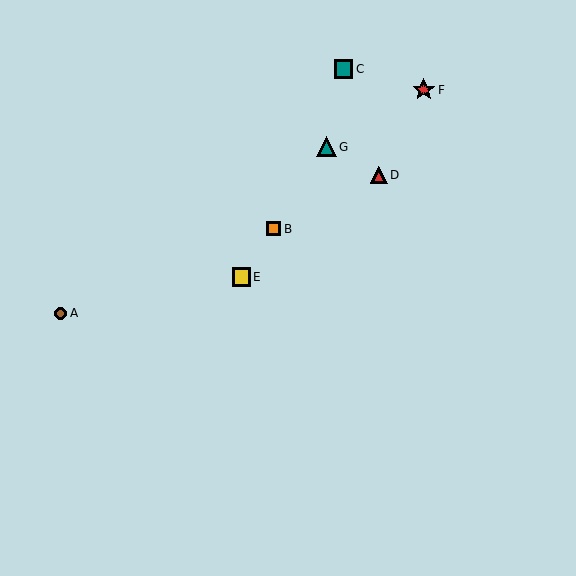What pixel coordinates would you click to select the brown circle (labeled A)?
Click at (61, 313) to select the brown circle A.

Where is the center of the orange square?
The center of the orange square is at (274, 229).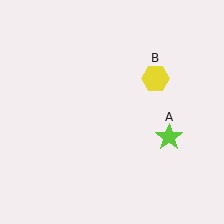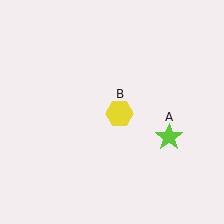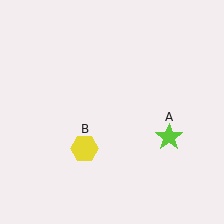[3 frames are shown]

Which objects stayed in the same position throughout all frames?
Lime star (object A) remained stationary.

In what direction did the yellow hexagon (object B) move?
The yellow hexagon (object B) moved down and to the left.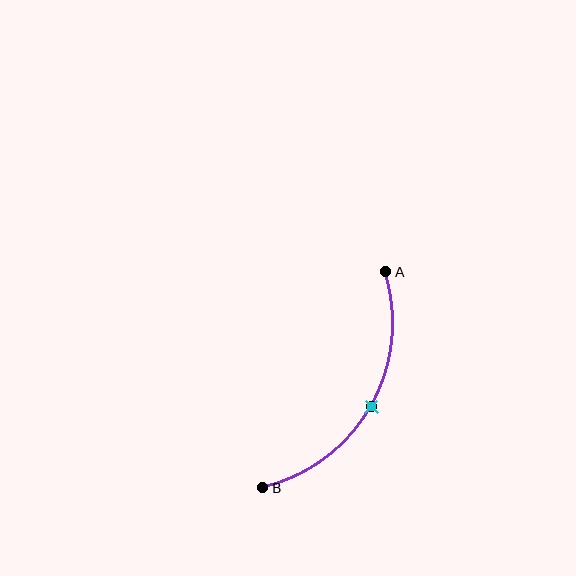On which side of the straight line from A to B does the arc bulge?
The arc bulges to the right of the straight line connecting A and B.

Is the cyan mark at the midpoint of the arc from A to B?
Yes. The cyan mark lies on the arc at equal arc-length from both A and B — it is the arc midpoint.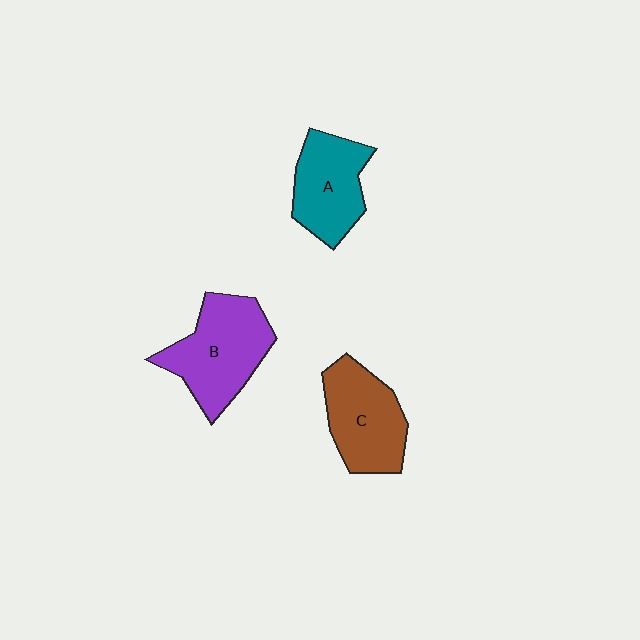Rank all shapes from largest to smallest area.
From largest to smallest: B (purple), C (brown), A (teal).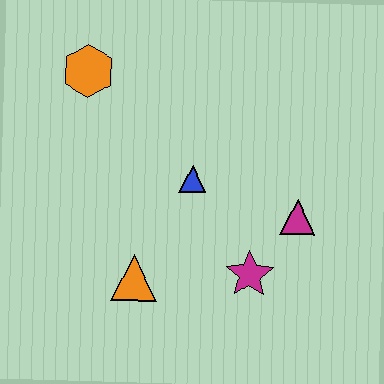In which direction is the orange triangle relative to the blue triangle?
The orange triangle is below the blue triangle.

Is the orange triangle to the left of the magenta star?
Yes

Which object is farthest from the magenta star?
The orange hexagon is farthest from the magenta star.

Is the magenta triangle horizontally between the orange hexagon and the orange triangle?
No